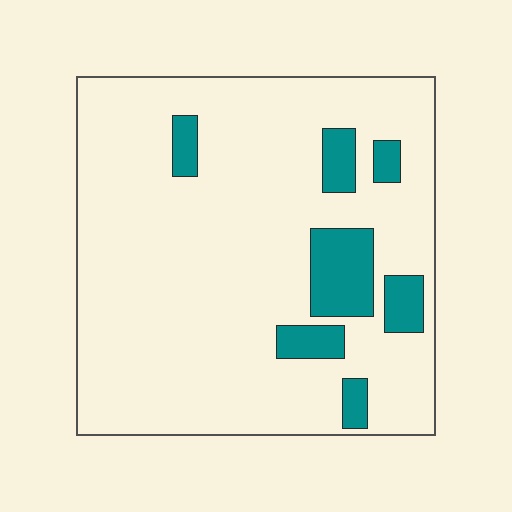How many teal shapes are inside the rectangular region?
7.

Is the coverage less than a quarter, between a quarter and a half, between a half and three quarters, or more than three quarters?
Less than a quarter.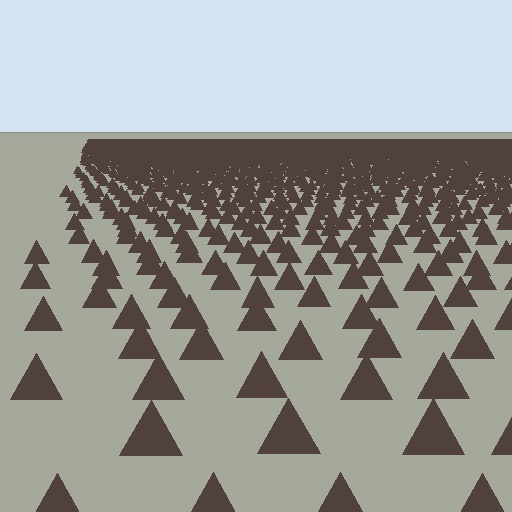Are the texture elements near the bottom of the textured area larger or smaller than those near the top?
Larger. Near the bottom, elements are closer to the viewer and appear at a bigger on-screen size.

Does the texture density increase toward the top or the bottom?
Density increases toward the top.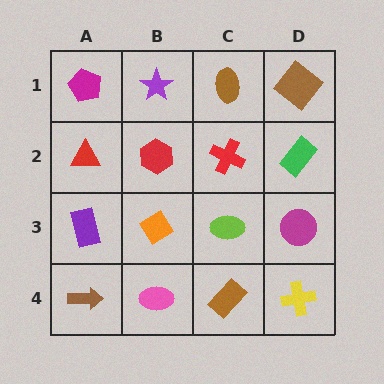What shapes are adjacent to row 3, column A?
A red triangle (row 2, column A), a brown arrow (row 4, column A), an orange diamond (row 3, column B).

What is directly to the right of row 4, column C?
A yellow cross.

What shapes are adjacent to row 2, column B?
A purple star (row 1, column B), an orange diamond (row 3, column B), a red triangle (row 2, column A), a red cross (row 2, column C).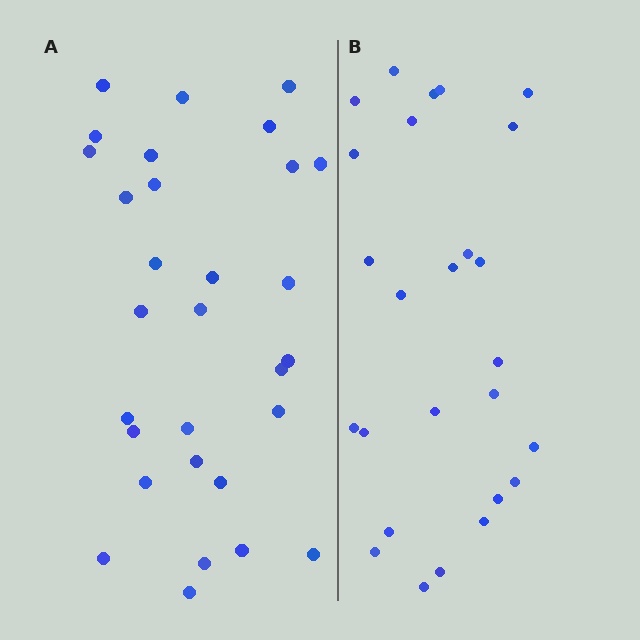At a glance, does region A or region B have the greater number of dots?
Region A (the left region) has more dots.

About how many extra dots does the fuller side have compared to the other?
Region A has about 4 more dots than region B.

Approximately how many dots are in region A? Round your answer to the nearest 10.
About 30 dots.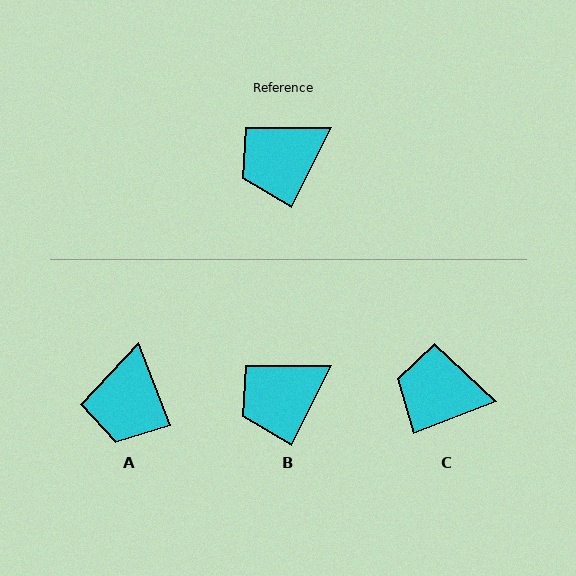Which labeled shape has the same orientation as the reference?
B.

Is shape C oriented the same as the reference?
No, it is off by about 43 degrees.